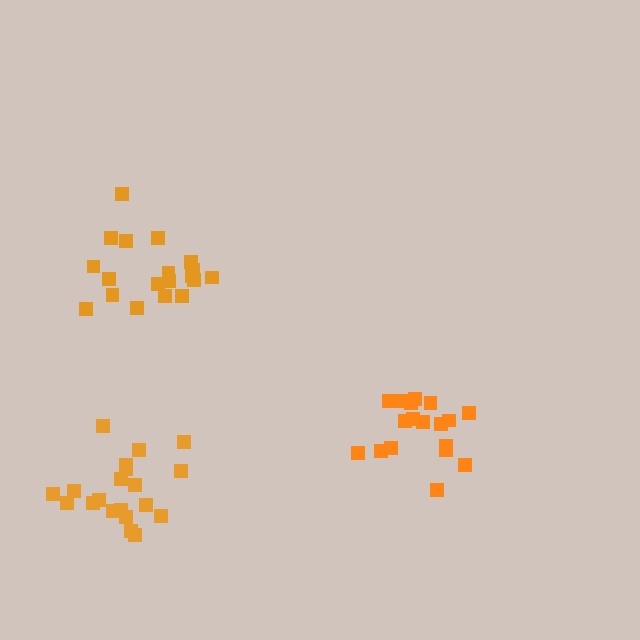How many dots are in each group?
Group 1: 18 dots, Group 2: 20 dots, Group 3: 19 dots (57 total).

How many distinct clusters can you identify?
There are 3 distinct clusters.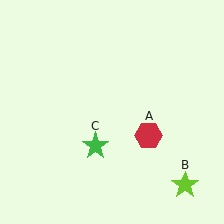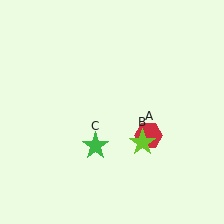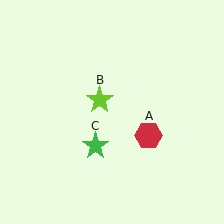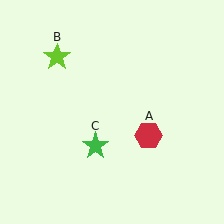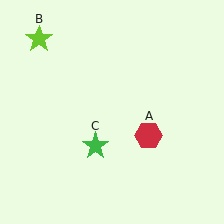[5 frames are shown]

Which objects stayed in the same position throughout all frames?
Red hexagon (object A) and green star (object C) remained stationary.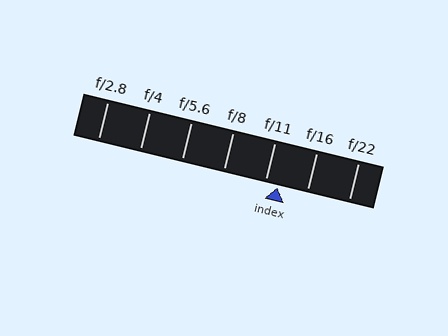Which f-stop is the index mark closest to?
The index mark is closest to f/11.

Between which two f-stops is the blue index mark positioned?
The index mark is between f/11 and f/16.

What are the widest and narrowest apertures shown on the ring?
The widest aperture shown is f/2.8 and the narrowest is f/22.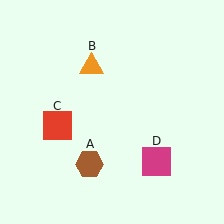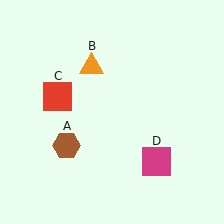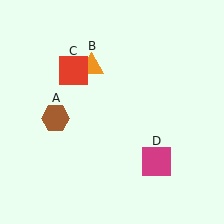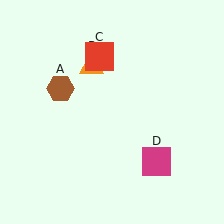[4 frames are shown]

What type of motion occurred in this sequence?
The brown hexagon (object A), red square (object C) rotated clockwise around the center of the scene.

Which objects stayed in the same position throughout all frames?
Orange triangle (object B) and magenta square (object D) remained stationary.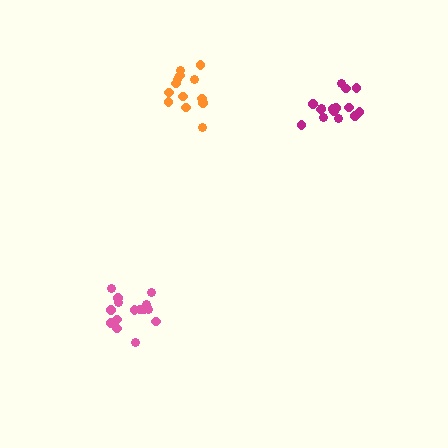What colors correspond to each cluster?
The clusters are colored: magenta, orange, pink.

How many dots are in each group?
Group 1: 15 dots, Group 2: 13 dots, Group 3: 15 dots (43 total).